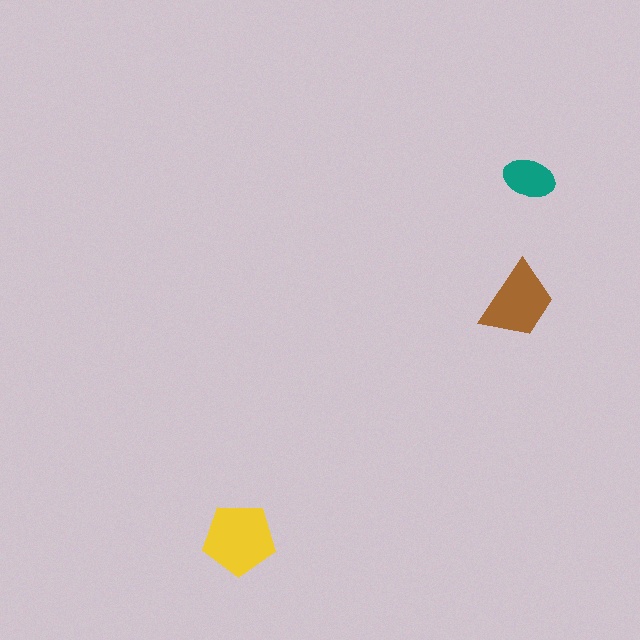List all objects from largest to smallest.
The yellow pentagon, the brown trapezoid, the teal ellipse.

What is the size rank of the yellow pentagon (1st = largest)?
1st.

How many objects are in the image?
There are 3 objects in the image.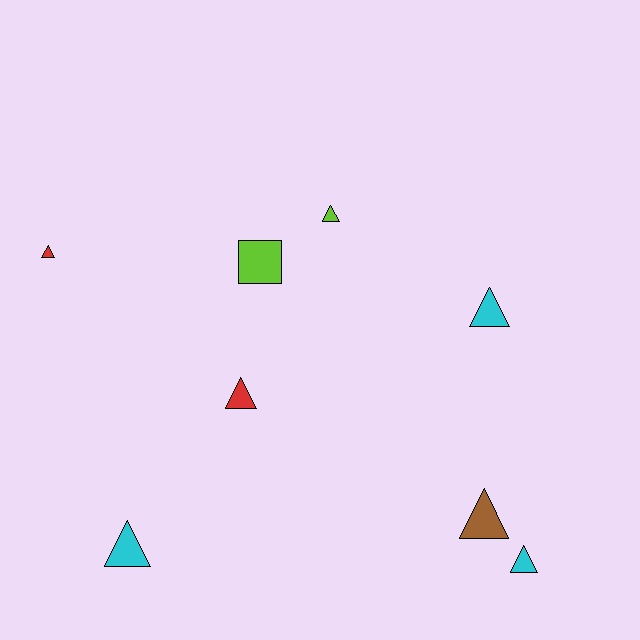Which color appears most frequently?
Cyan, with 3 objects.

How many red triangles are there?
There are 2 red triangles.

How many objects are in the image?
There are 8 objects.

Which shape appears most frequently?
Triangle, with 7 objects.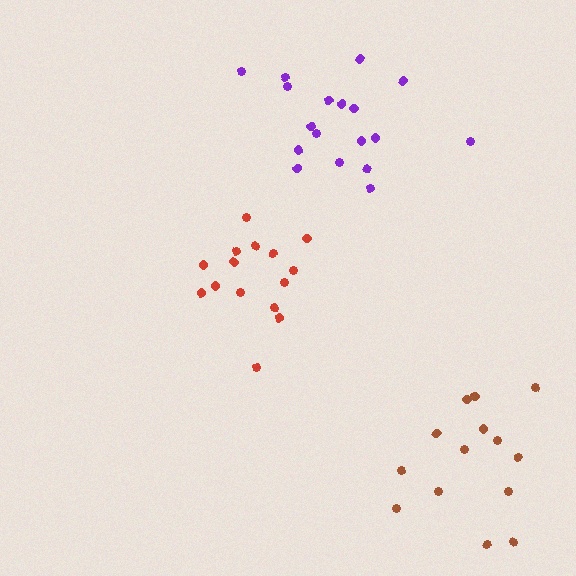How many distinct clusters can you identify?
There are 3 distinct clusters.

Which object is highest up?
The purple cluster is topmost.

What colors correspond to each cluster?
The clusters are colored: brown, purple, red.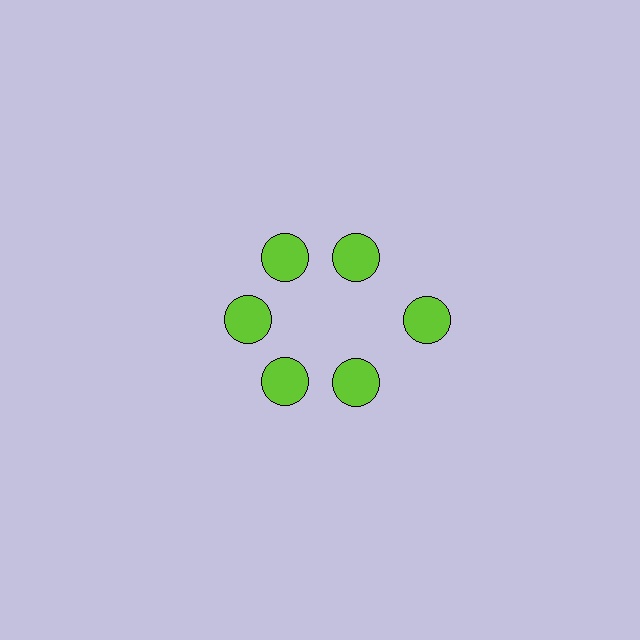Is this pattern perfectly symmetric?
No. The 6 lime circles are arranged in a ring, but one element near the 3 o'clock position is pushed outward from the center, breaking the 6-fold rotational symmetry.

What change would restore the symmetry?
The symmetry would be restored by moving it inward, back onto the ring so that all 6 circles sit at equal angles and equal distance from the center.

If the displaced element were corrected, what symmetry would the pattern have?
It would have 6-fold rotational symmetry — the pattern would map onto itself every 60 degrees.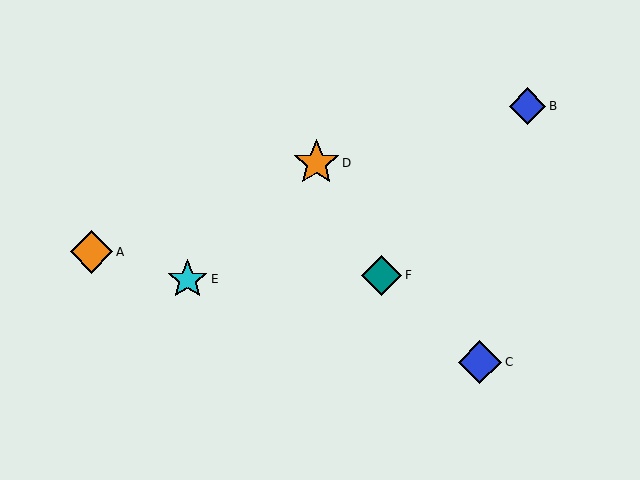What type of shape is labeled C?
Shape C is a blue diamond.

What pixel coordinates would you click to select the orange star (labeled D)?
Click at (316, 163) to select the orange star D.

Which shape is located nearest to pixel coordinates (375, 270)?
The teal diamond (labeled F) at (382, 275) is nearest to that location.